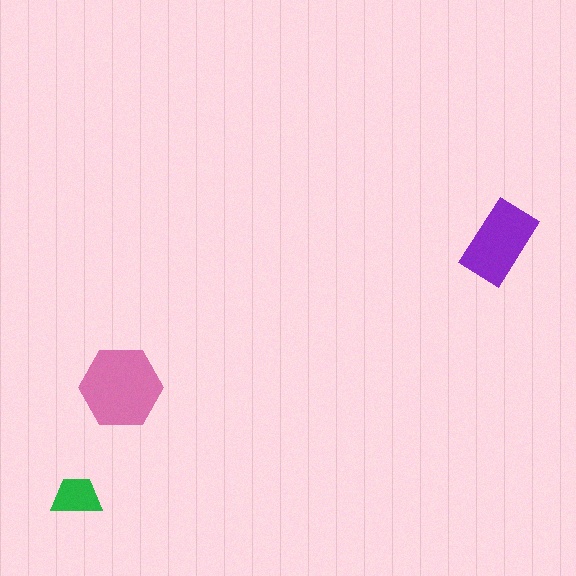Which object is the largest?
The pink hexagon.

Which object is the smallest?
The green trapezoid.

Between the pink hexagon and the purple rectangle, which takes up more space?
The pink hexagon.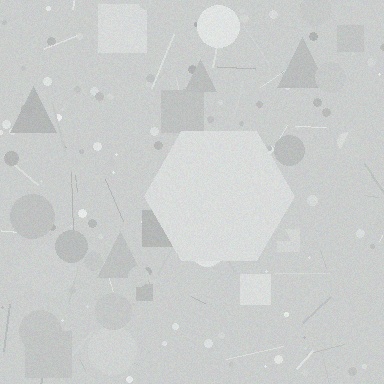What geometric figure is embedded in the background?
A hexagon is embedded in the background.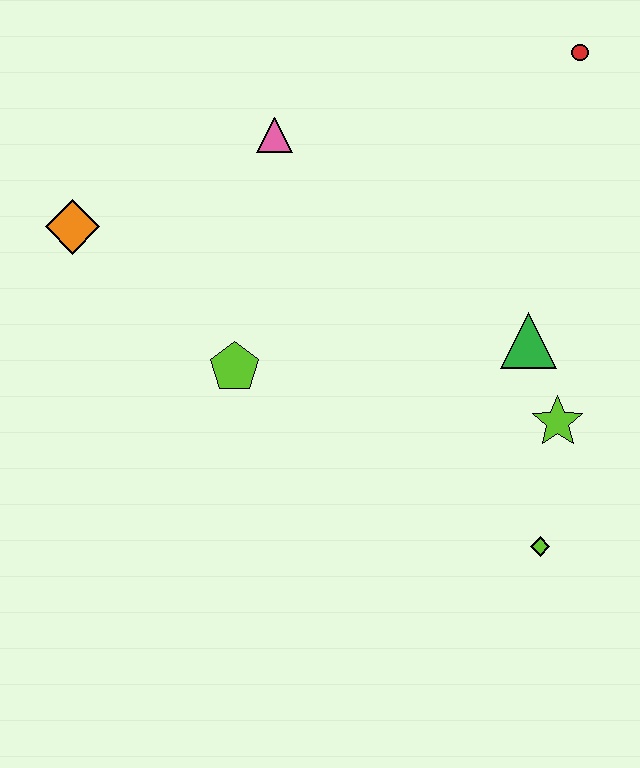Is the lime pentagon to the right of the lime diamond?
No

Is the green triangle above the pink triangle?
No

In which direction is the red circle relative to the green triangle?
The red circle is above the green triangle.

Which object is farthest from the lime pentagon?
The red circle is farthest from the lime pentagon.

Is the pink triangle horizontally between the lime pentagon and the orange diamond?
No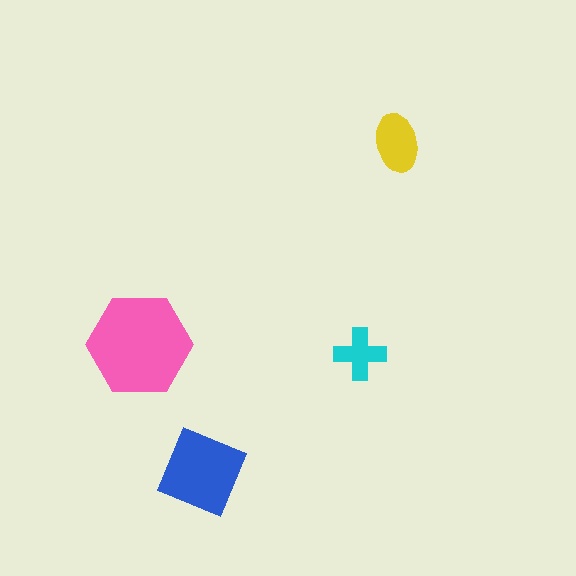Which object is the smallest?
The cyan cross.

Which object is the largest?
The pink hexagon.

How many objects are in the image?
There are 4 objects in the image.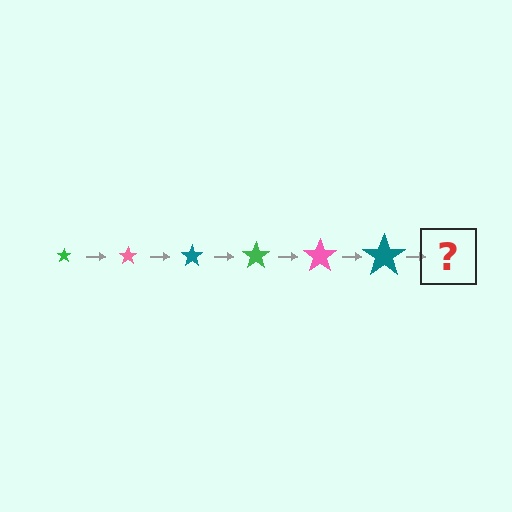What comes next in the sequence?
The next element should be a green star, larger than the previous one.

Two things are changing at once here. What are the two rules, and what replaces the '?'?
The two rules are that the star grows larger each step and the color cycles through green, pink, and teal. The '?' should be a green star, larger than the previous one.